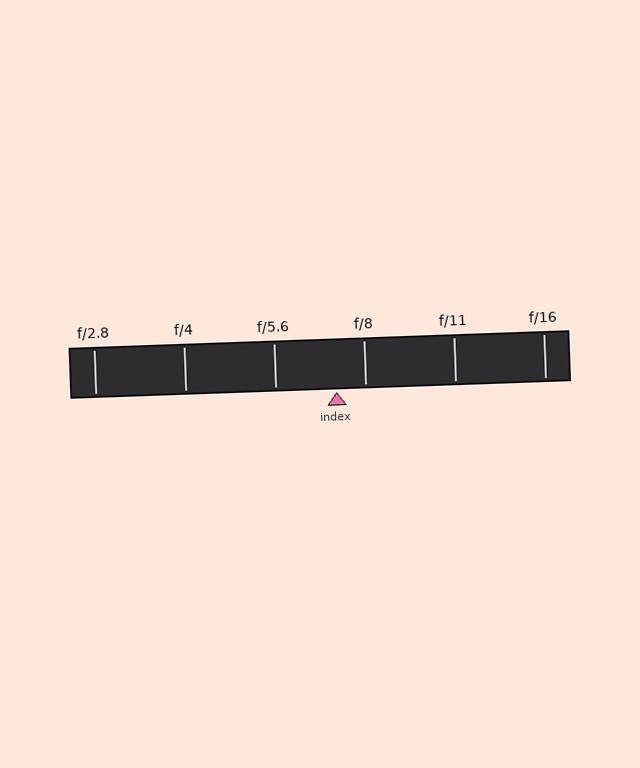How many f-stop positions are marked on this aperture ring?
There are 6 f-stop positions marked.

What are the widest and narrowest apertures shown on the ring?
The widest aperture shown is f/2.8 and the narrowest is f/16.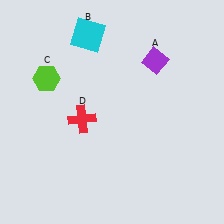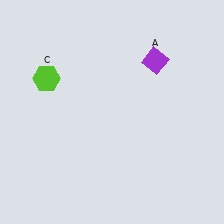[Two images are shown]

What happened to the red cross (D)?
The red cross (D) was removed in Image 2. It was in the bottom-left area of Image 1.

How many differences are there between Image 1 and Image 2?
There are 2 differences between the two images.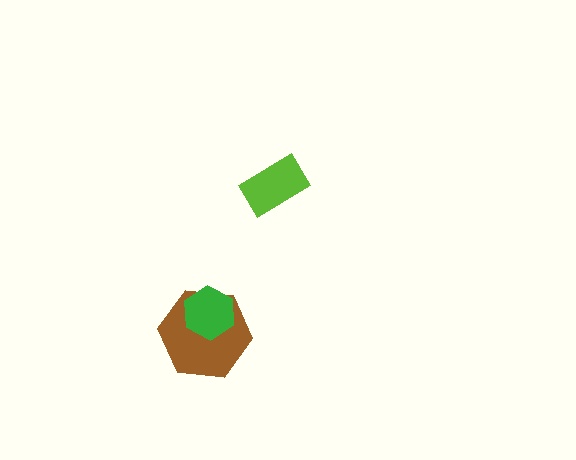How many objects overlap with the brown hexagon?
1 object overlaps with the brown hexagon.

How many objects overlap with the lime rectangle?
0 objects overlap with the lime rectangle.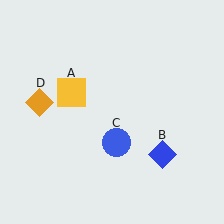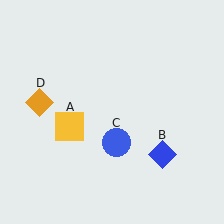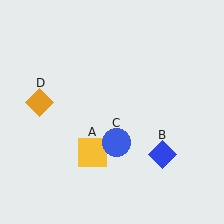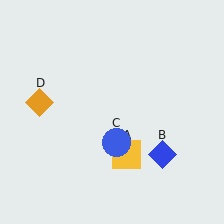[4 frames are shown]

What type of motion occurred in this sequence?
The yellow square (object A) rotated counterclockwise around the center of the scene.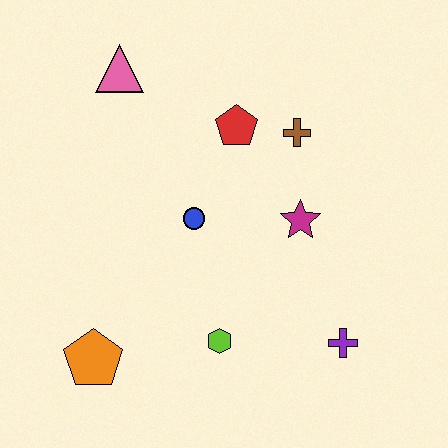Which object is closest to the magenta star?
The brown cross is closest to the magenta star.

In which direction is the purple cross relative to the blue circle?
The purple cross is to the right of the blue circle.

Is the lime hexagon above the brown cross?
No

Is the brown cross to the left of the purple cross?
Yes